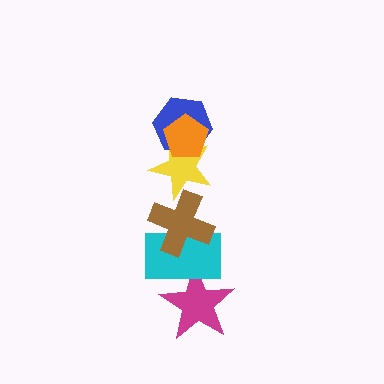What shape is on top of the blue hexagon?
The orange pentagon is on top of the blue hexagon.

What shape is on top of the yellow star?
The blue hexagon is on top of the yellow star.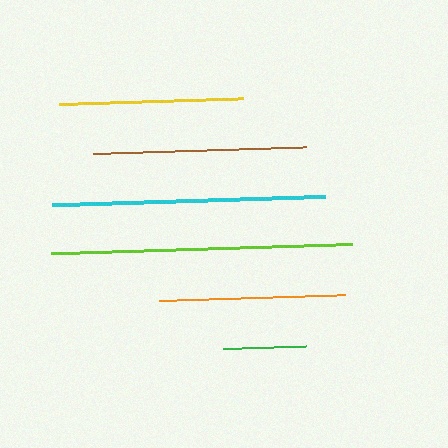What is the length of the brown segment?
The brown segment is approximately 213 pixels long.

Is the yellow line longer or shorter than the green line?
The yellow line is longer than the green line.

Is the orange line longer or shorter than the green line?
The orange line is longer than the green line.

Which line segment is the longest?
The lime line is the longest at approximately 300 pixels.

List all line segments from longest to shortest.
From longest to shortest: lime, cyan, brown, orange, yellow, green.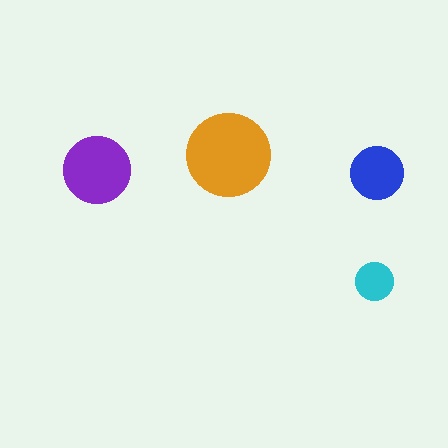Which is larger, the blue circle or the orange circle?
The orange one.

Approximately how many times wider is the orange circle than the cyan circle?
About 2 times wider.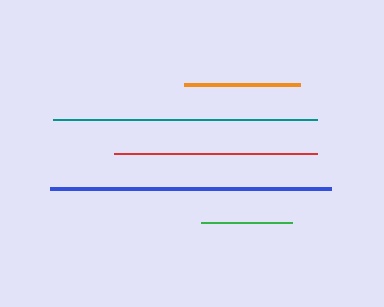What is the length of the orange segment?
The orange segment is approximately 116 pixels long.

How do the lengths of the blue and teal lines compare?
The blue and teal lines are approximately the same length.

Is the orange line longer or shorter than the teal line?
The teal line is longer than the orange line.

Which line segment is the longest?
The blue line is the longest at approximately 281 pixels.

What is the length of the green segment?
The green segment is approximately 91 pixels long.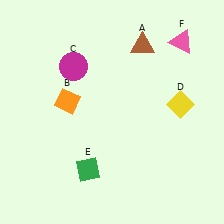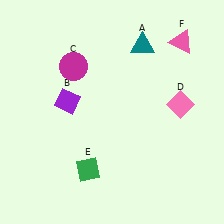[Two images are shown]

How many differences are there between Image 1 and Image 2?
There are 3 differences between the two images.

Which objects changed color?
A changed from brown to teal. B changed from orange to purple. D changed from yellow to pink.